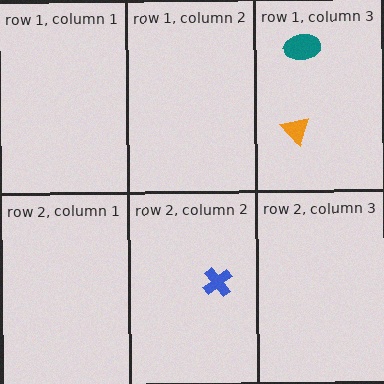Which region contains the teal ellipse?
The row 1, column 3 region.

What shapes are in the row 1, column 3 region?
The teal ellipse, the orange triangle.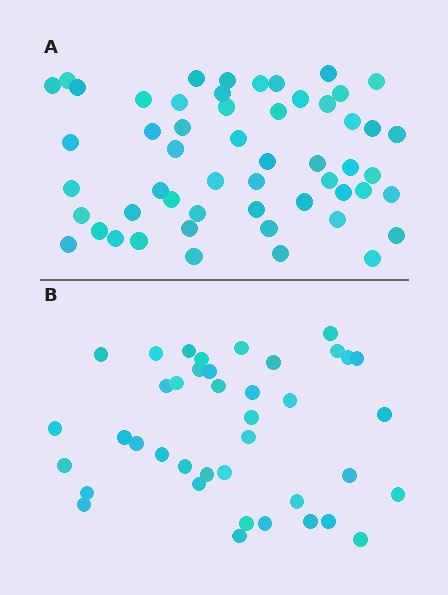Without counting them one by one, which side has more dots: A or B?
Region A (the top region) has more dots.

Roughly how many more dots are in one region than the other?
Region A has approximately 15 more dots than region B.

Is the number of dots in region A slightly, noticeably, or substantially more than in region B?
Region A has noticeably more, but not dramatically so. The ratio is roughly 1.4 to 1.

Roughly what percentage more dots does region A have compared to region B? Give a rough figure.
About 35% more.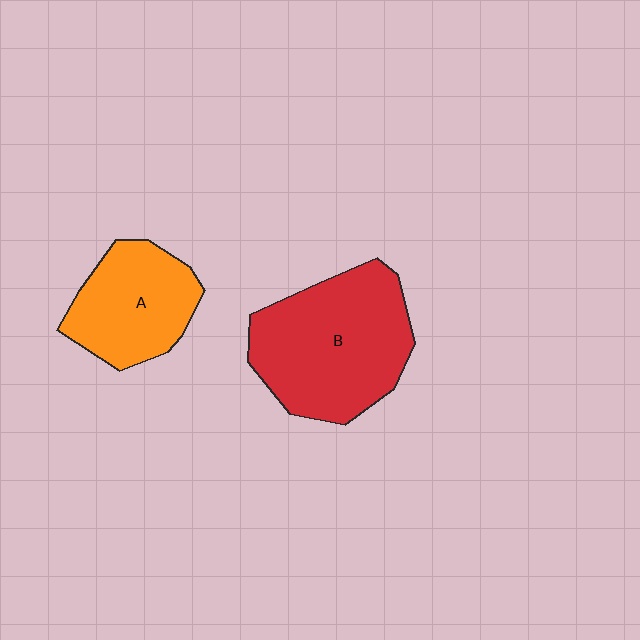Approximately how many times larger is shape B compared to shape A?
Approximately 1.6 times.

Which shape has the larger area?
Shape B (red).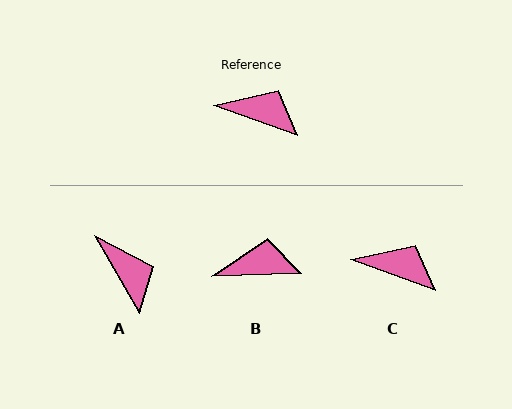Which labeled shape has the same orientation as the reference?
C.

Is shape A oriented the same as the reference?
No, it is off by about 40 degrees.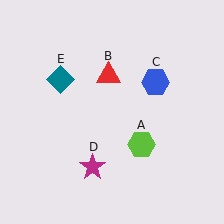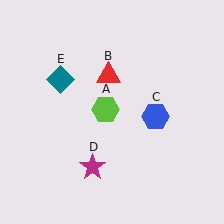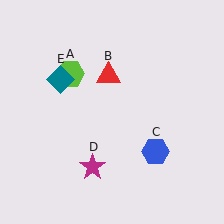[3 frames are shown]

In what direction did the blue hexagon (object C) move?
The blue hexagon (object C) moved down.